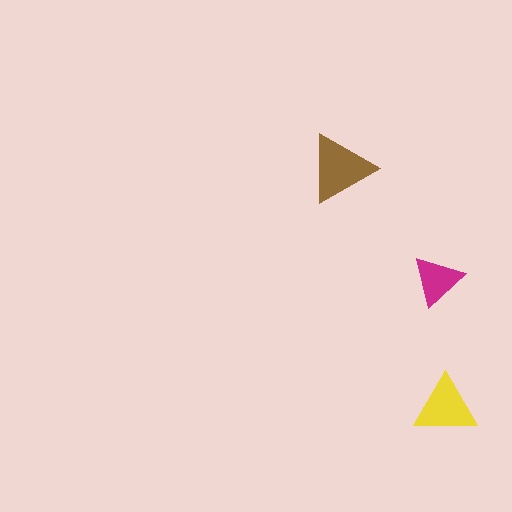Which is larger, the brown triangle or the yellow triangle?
The brown one.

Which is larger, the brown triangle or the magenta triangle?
The brown one.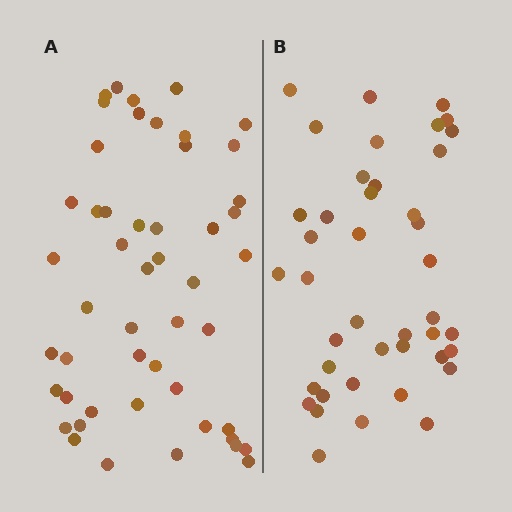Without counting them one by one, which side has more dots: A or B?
Region A (the left region) has more dots.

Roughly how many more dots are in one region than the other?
Region A has roughly 8 or so more dots than region B.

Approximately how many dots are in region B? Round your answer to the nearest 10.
About 40 dots. (The exact count is 42, which rounds to 40.)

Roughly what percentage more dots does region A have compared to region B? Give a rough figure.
About 20% more.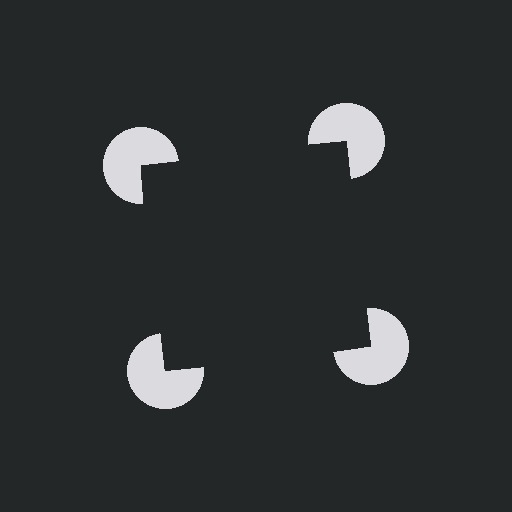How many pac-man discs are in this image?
There are 4 — one at each vertex of the illusory square.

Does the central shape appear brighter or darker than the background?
It typically appears slightly darker than the background, even though no actual brightness change is drawn.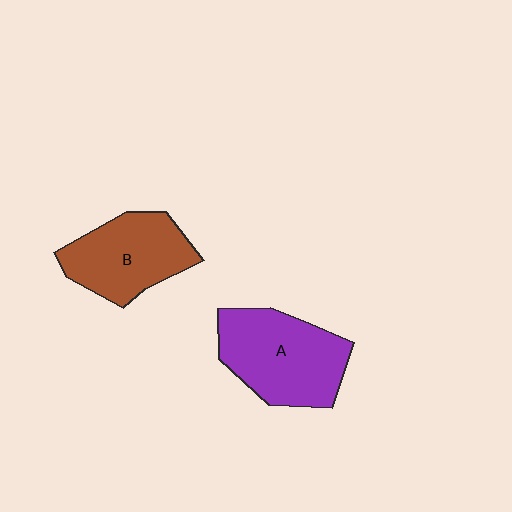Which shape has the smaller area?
Shape B (brown).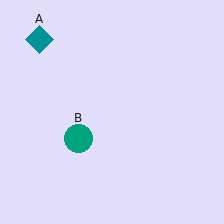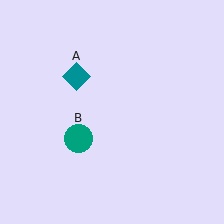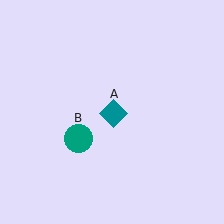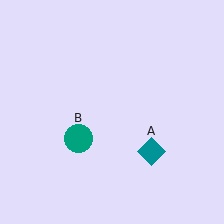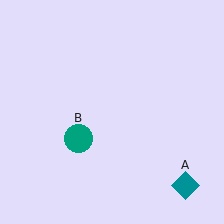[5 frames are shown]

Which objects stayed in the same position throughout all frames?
Teal circle (object B) remained stationary.